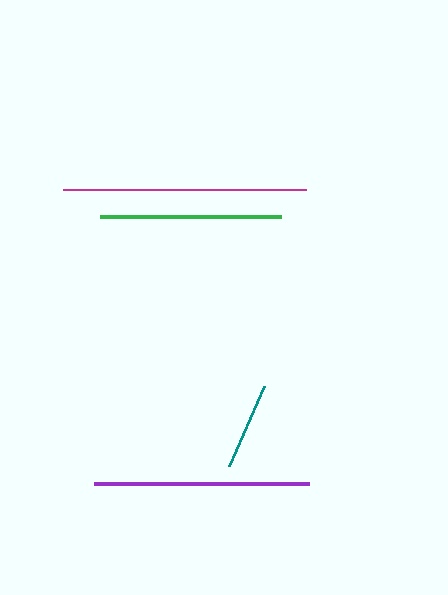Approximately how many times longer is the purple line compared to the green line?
The purple line is approximately 1.2 times the length of the green line.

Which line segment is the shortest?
The teal line is the shortest at approximately 87 pixels.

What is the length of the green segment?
The green segment is approximately 181 pixels long.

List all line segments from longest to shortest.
From longest to shortest: magenta, purple, green, teal.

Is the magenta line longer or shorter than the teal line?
The magenta line is longer than the teal line.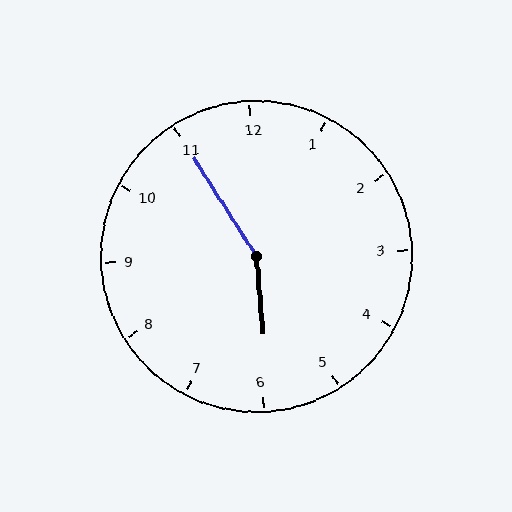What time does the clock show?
5:55.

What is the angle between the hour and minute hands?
Approximately 152 degrees.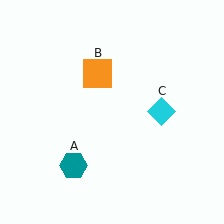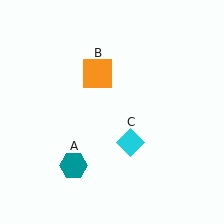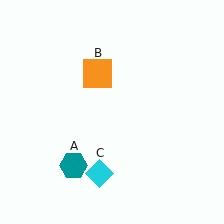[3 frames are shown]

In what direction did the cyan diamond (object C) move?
The cyan diamond (object C) moved down and to the left.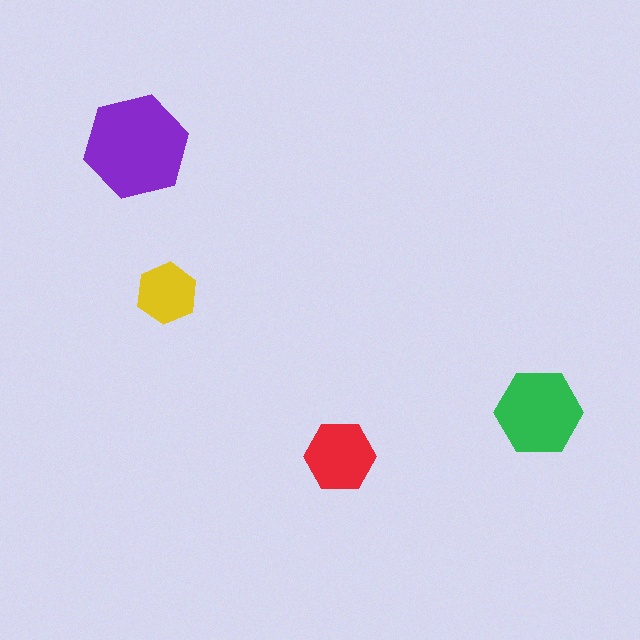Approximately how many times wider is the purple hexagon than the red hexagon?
About 1.5 times wider.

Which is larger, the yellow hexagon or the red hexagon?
The red one.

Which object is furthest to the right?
The green hexagon is rightmost.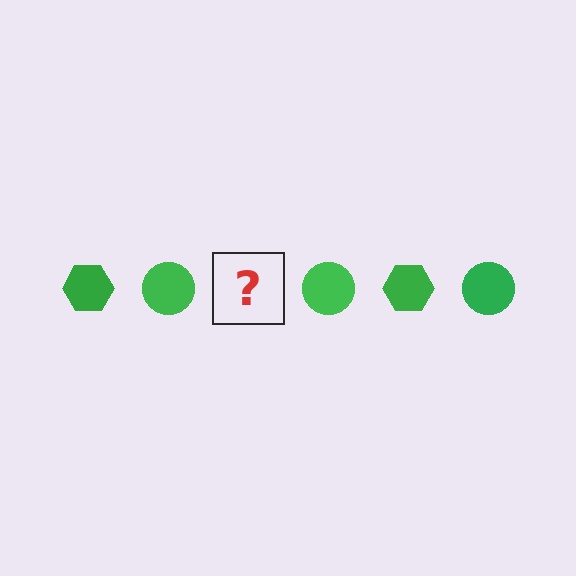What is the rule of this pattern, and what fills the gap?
The rule is that the pattern cycles through hexagon, circle shapes in green. The gap should be filled with a green hexagon.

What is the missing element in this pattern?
The missing element is a green hexagon.